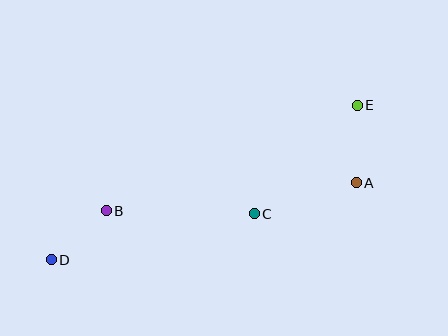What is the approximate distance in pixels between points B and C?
The distance between B and C is approximately 148 pixels.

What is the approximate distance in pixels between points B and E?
The distance between B and E is approximately 273 pixels.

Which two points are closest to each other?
Points B and D are closest to each other.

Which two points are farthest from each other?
Points D and E are farthest from each other.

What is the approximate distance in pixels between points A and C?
The distance between A and C is approximately 107 pixels.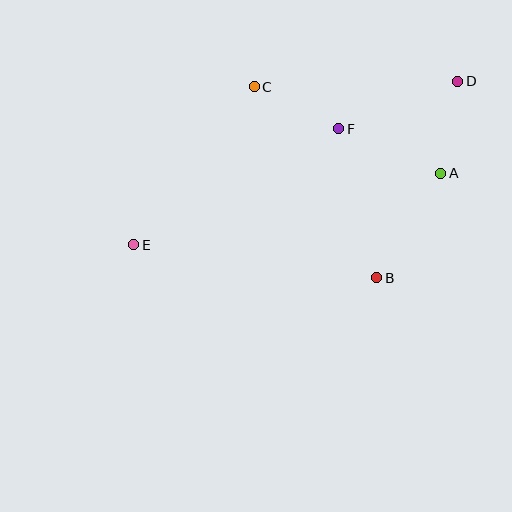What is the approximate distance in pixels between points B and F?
The distance between B and F is approximately 154 pixels.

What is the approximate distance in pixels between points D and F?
The distance between D and F is approximately 128 pixels.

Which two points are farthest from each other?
Points D and E are farthest from each other.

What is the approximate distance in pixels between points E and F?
The distance between E and F is approximately 235 pixels.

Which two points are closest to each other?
Points A and D are closest to each other.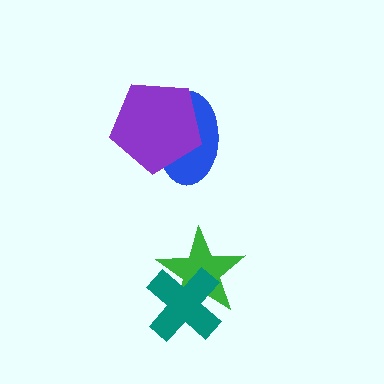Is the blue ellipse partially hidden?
Yes, it is partially covered by another shape.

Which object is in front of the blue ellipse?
The purple pentagon is in front of the blue ellipse.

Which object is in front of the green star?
The teal cross is in front of the green star.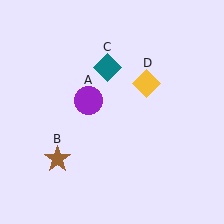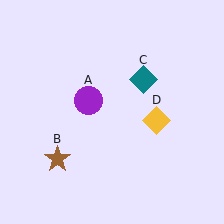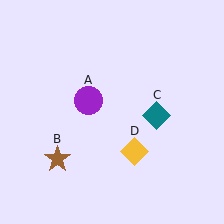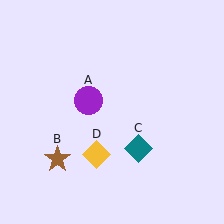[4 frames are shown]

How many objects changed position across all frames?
2 objects changed position: teal diamond (object C), yellow diamond (object D).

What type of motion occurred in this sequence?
The teal diamond (object C), yellow diamond (object D) rotated clockwise around the center of the scene.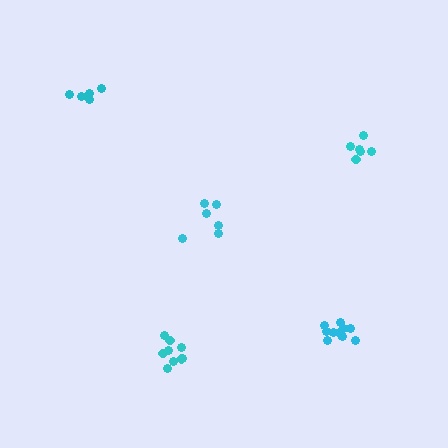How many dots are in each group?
Group 1: 6 dots, Group 2: 6 dots, Group 3: 11 dots, Group 4: 9 dots, Group 5: 5 dots (37 total).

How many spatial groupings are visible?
There are 5 spatial groupings.